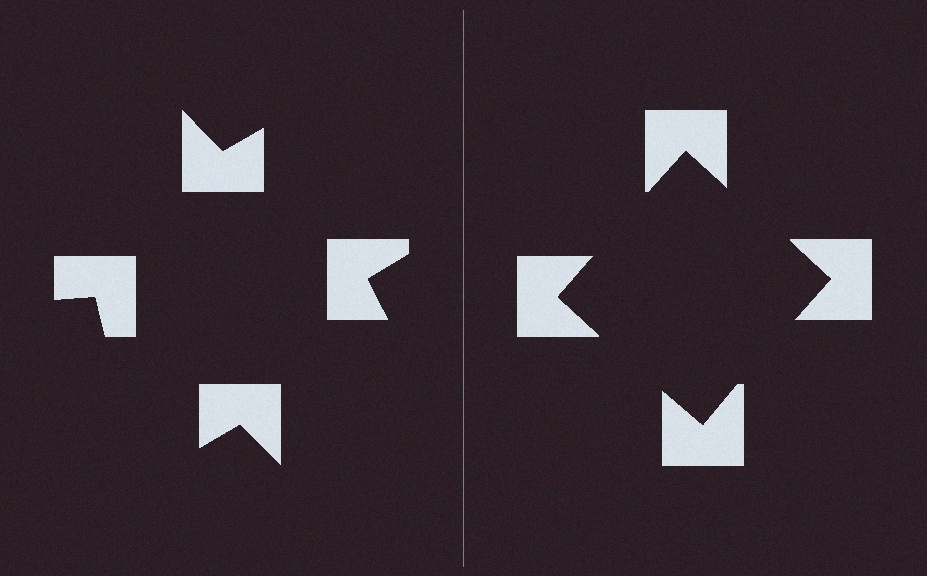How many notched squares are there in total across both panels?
8 — 4 on each side.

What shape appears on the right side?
An illusory square.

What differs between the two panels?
The notched squares are positioned identically on both sides; only the wedge orientations differ. On the right they align to a square; on the left they are misaligned.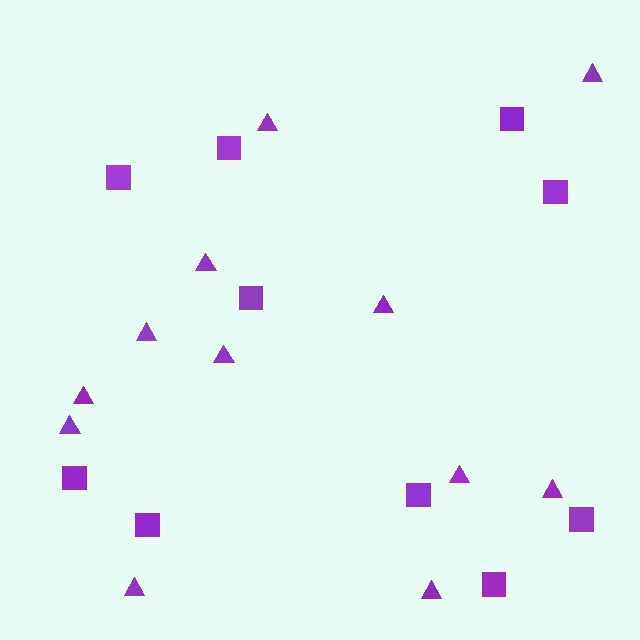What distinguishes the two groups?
There are 2 groups: one group of squares (10) and one group of triangles (12).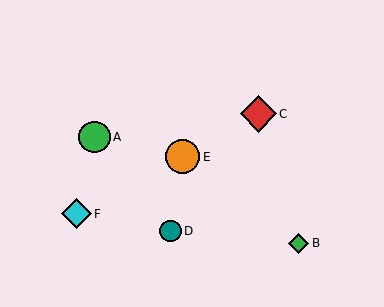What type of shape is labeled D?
Shape D is a teal circle.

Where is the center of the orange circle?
The center of the orange circle is at (183, 157).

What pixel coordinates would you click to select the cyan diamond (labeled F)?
Click at (76, 214) to select the cyan diamond F.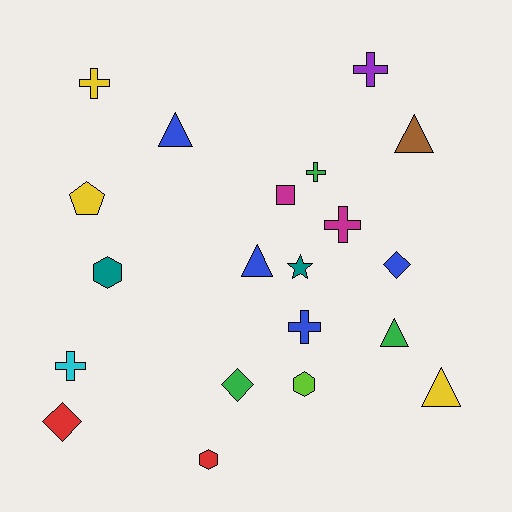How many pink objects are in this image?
There are no pink objects.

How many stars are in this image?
There is 1 star.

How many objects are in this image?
There are 20 objects.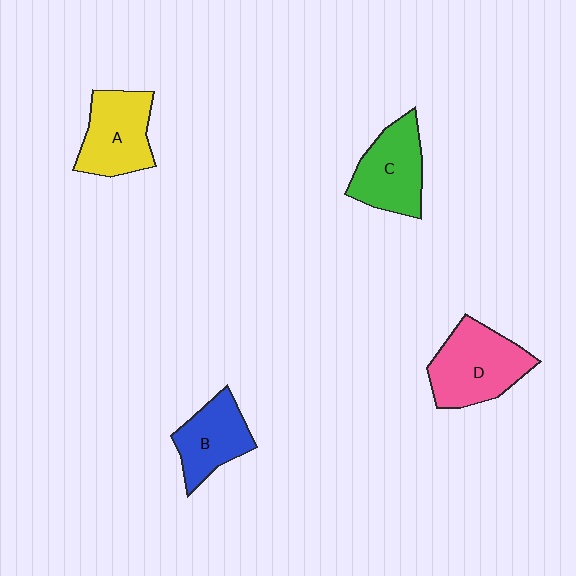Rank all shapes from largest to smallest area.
From largest to smallest: D (pink), A (yellow), C (green), B (blue).